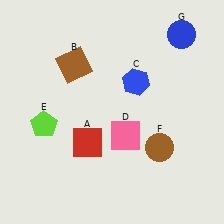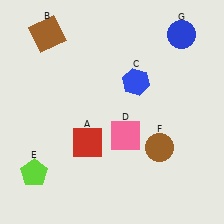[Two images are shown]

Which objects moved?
The objects that moved are: the brown square (B), the lime pentagon (E).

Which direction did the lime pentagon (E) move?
The lime pentagon (E) moved down.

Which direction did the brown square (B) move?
The brown square (B) moved up.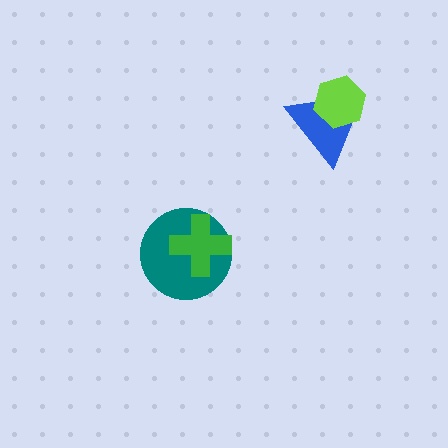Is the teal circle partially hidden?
Yes, it is partially covered by another shape.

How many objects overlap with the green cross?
1 object overlaps with the green cross.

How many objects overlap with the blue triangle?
1 object overlaps with the blue triangle.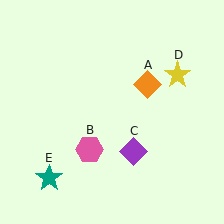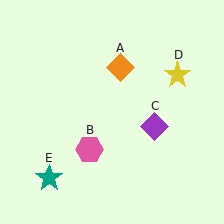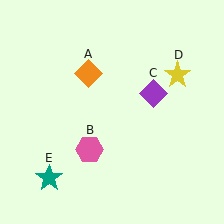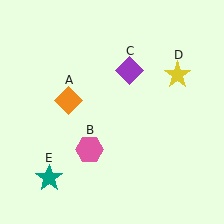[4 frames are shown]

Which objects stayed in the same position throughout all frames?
Pink hexagon (object B) and yellow star (object D) and teal star (object E) remained stationary.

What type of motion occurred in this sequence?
The orange diamond (object A), purple diamond (object C) rotated counterclockwise around the center of the scene.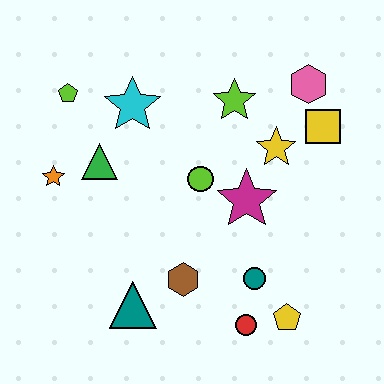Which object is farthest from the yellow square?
The orange star is farthest from the yellow square.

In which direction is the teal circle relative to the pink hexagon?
The teal circle is below the pink hexagon.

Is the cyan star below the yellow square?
No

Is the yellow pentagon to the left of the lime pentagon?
No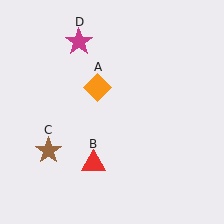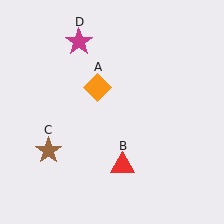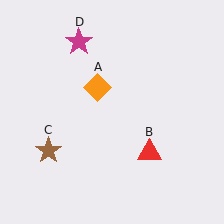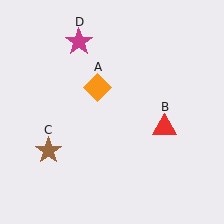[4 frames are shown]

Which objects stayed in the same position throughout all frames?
Orange diamond (object A) and brown star (object C) and magenta star (object D) remained stationary.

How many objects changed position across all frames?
1 object changed position: red triangle (object B).